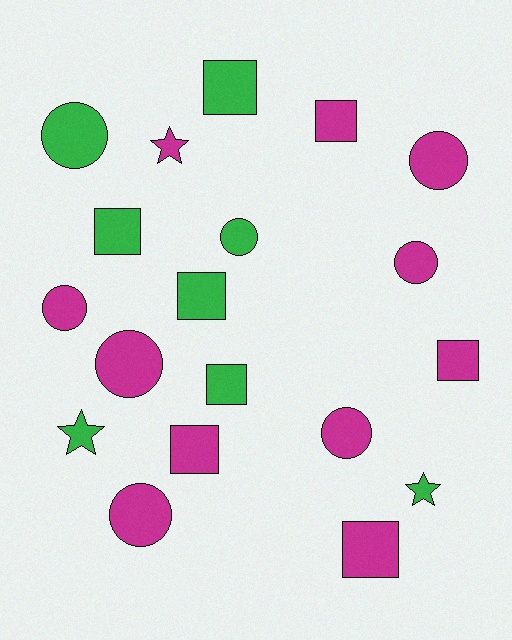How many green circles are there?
There are 2 green circles.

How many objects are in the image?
There are 19 objects.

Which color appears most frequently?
Magenta, with 11 objects.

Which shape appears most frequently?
Square, with 8 objects.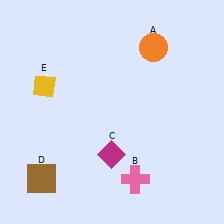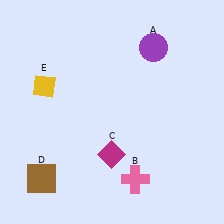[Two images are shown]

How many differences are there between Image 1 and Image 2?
There is 1 difference between the two images.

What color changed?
The circle (A) changed from orange in Image 1 to purple in Image 2.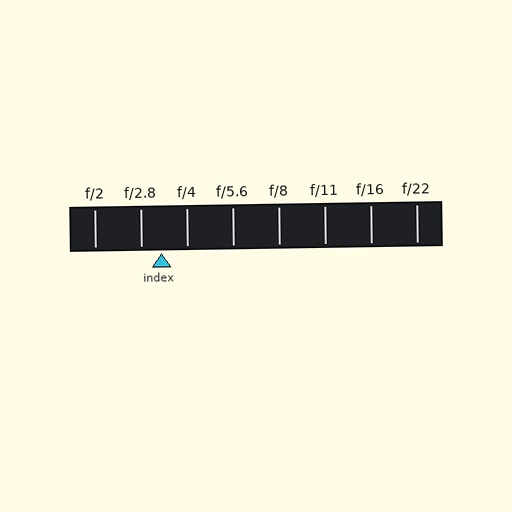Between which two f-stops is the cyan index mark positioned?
The index mark is between f/2.8 and f/4.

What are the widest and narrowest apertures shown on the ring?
The widest aperture shown is f/2 and the narrowest is f/22.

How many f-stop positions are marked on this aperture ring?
There are 8 f-stop positions marked.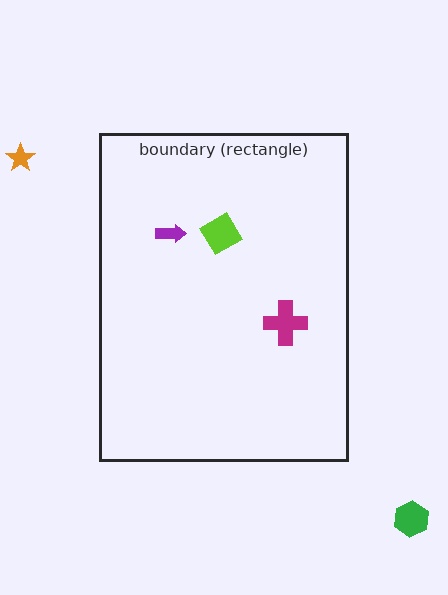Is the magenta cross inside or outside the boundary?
Inside.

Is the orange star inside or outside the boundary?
Outside.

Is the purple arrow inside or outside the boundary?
Inside.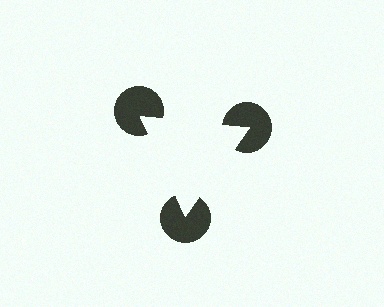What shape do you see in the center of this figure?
An illusory triangle — its edges are inferred from the aligned wedge cuts in the pac-man discs, not physically drawn.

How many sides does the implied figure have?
3 sides.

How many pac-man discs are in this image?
There are 3 — one at each vertex of the illusory triangle.